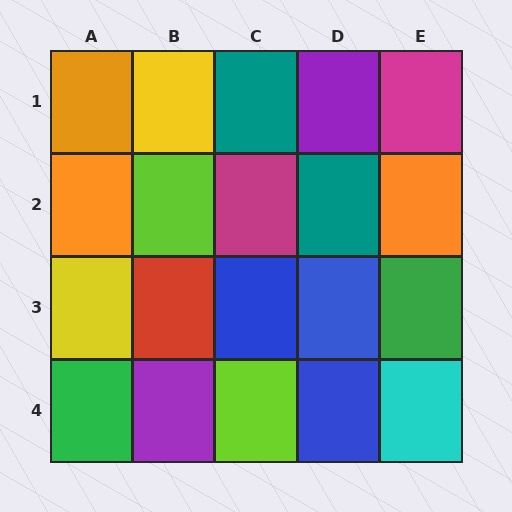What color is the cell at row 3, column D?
Blue.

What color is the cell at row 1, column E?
Magenta.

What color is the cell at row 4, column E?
Cyan.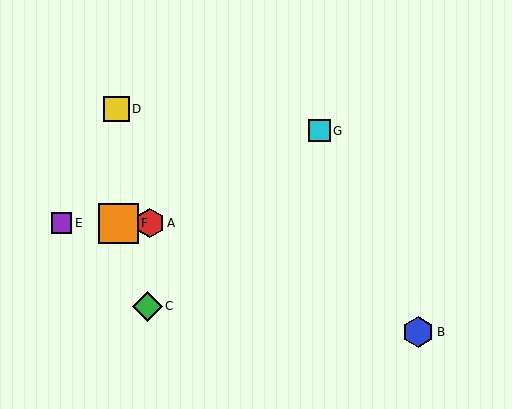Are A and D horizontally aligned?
No, A is at y≈223 and D is at y≈109.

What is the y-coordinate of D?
Object D is at y≈109.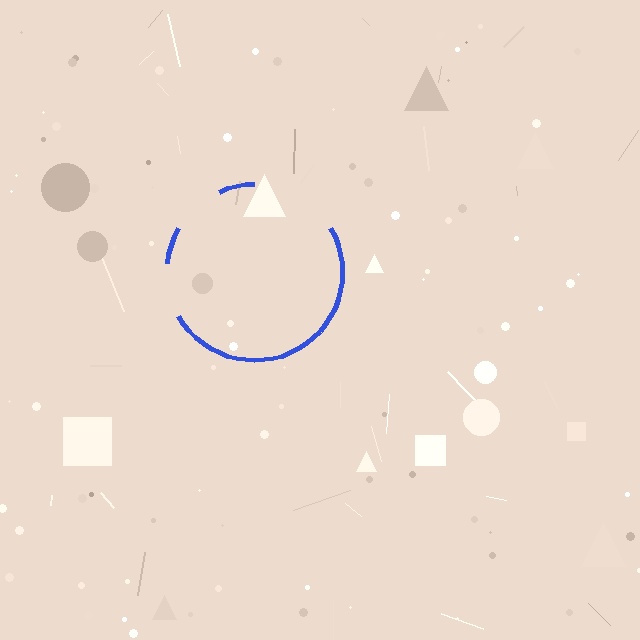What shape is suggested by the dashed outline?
The dashed outline suggests a circle.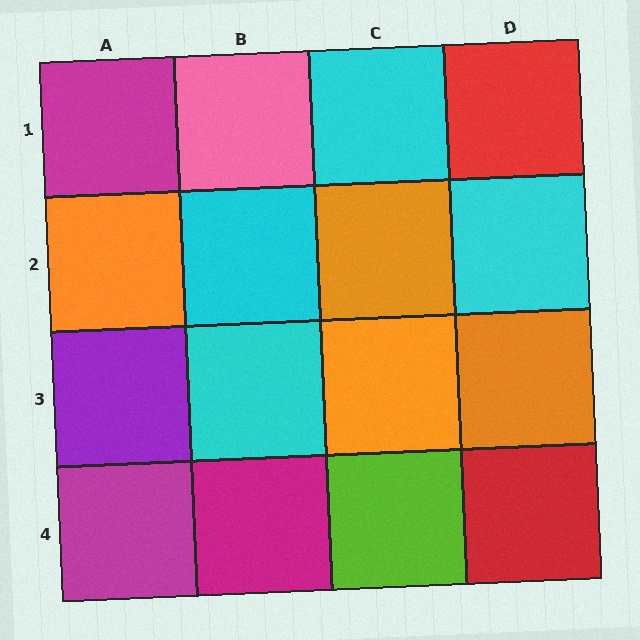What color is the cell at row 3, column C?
Orange.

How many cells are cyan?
4 cells are cyan.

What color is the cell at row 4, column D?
Red.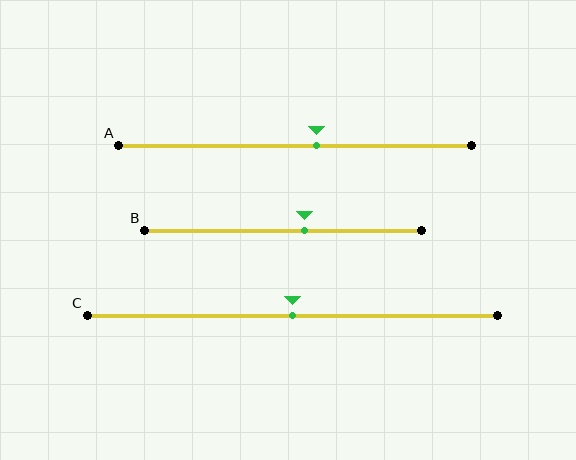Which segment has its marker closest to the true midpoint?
Segment C has its marker closest to the true midpoint.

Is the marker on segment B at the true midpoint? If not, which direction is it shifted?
No, the marker on segment B is shifted to the right by about 8% of the segment length.